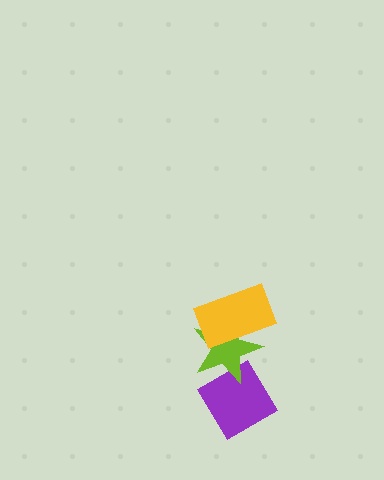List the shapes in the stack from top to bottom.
From top to bottom: the yellow rectangle, the lime star, the purple diamond.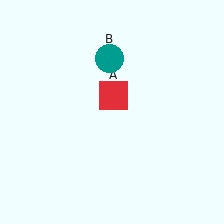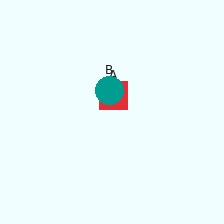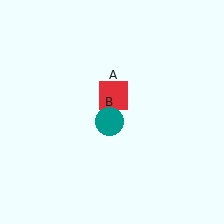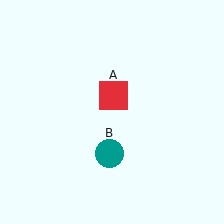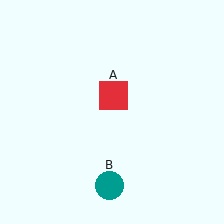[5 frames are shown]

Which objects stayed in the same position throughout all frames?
Red square (object A) remained stationary.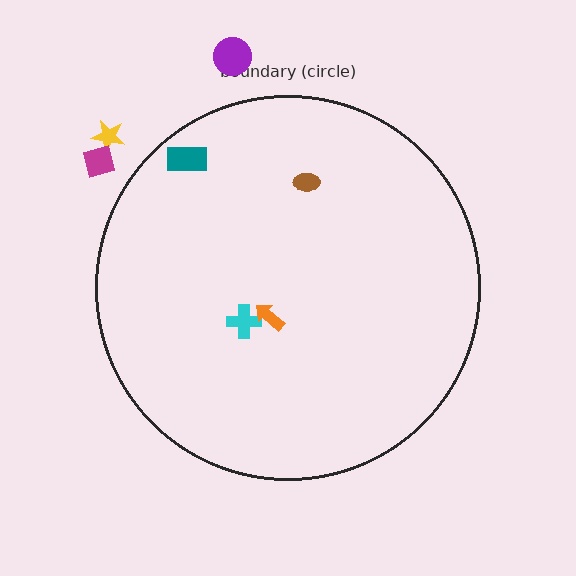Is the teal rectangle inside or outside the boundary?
Inside.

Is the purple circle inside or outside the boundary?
Outside.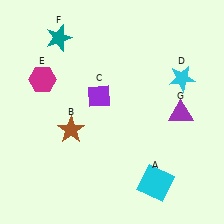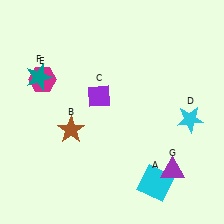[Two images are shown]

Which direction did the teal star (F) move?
The teal star (F) moved down.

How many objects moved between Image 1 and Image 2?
3 objects moved between the two images.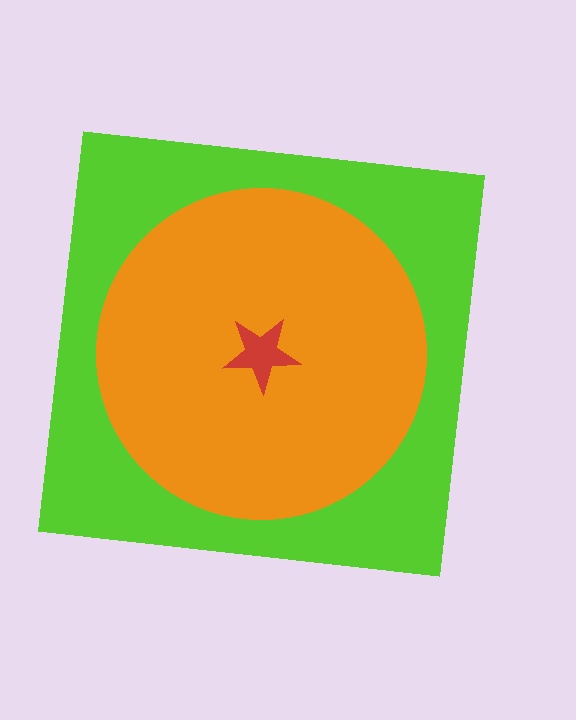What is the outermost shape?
The lime square.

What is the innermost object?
The red star.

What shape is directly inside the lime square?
The orange circle.